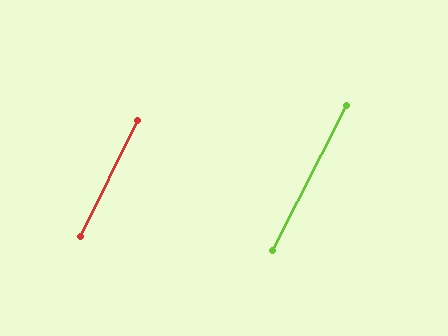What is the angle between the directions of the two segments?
Approximately 1 degree.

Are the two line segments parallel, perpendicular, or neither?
Parallel — their directions differ by only 0.8°.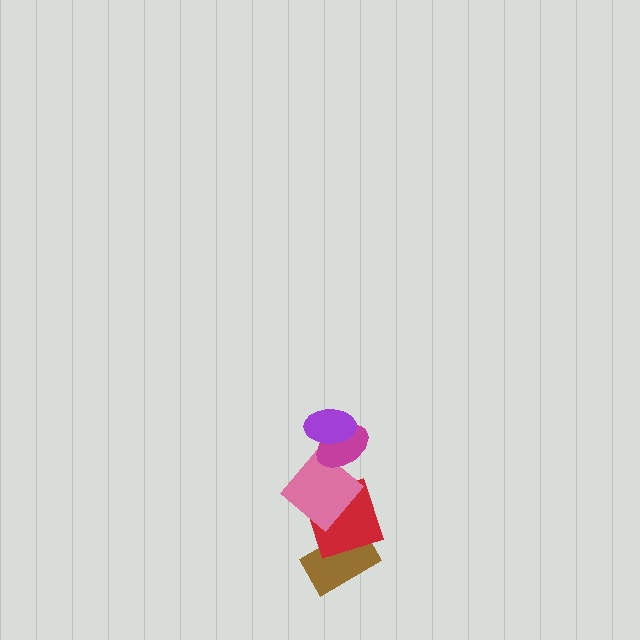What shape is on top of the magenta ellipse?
The purple ellipse is on top of the magenta ellipse.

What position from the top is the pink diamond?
The pink diamond is 3rd from the top.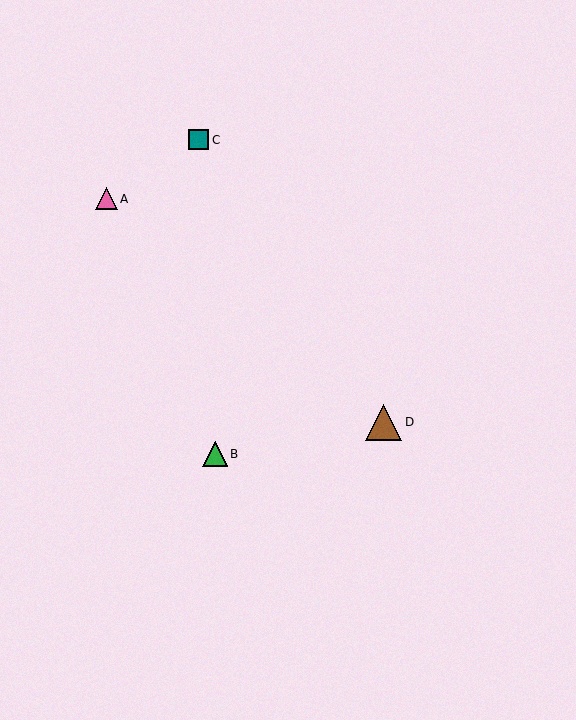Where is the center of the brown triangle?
The center of the brown triangle is at (383, 422).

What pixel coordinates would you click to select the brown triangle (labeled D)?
Click at (383, 422) to select the brown triangle D.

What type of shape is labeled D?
Shape D is a brown triangle.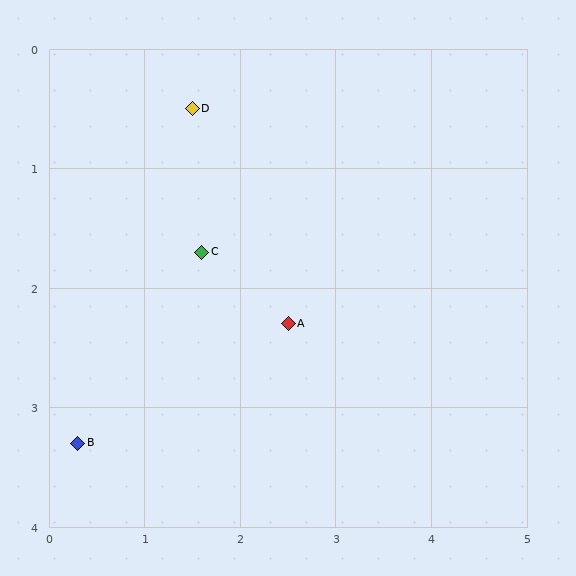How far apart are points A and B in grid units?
Points A and B are about 2.4 grid units apart.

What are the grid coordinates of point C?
Point C is at approximately (1.6, 1.7).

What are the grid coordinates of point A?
Point A is at approximately (2.5, 2.3).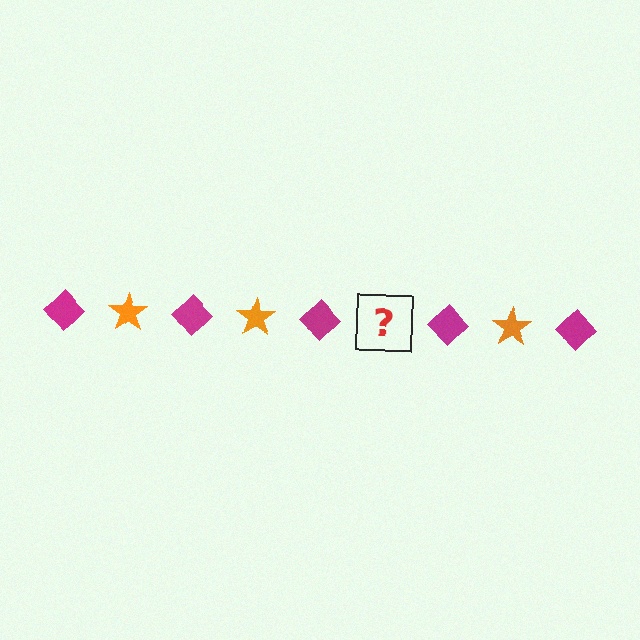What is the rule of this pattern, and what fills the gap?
The rule is that the pattern alternates between magenta diamond and orange star. The gap should be filled with an orange star.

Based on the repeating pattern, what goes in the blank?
The blank should be an orange star.